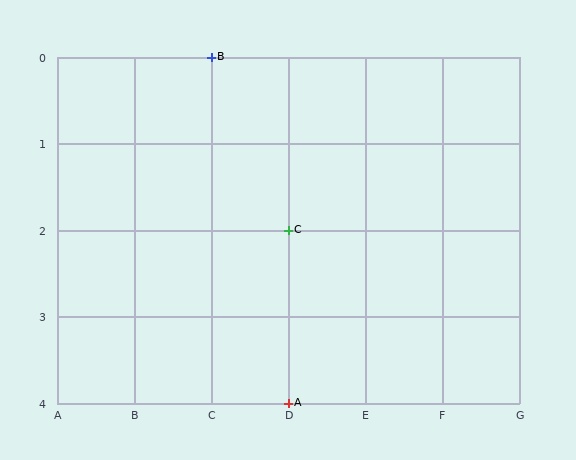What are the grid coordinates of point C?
Point C is at grid coordinates (D, 2).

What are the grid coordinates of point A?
Point A is at grid coordinates (D, 4).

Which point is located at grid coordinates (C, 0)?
Point B is at (C, 0).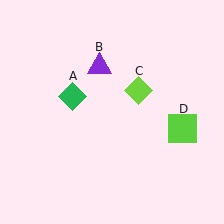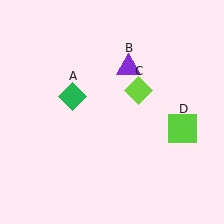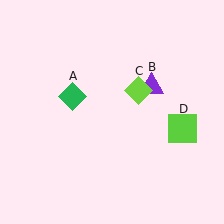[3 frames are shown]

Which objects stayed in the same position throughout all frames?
Green diamond (object A) and lime diamond (object C) and lime square (object D) remained stationary.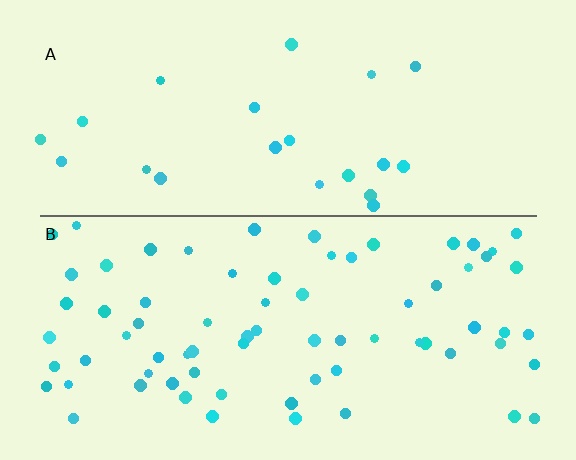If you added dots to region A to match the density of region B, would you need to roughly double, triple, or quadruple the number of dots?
Approximately triple.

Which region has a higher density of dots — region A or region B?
B (the bottom).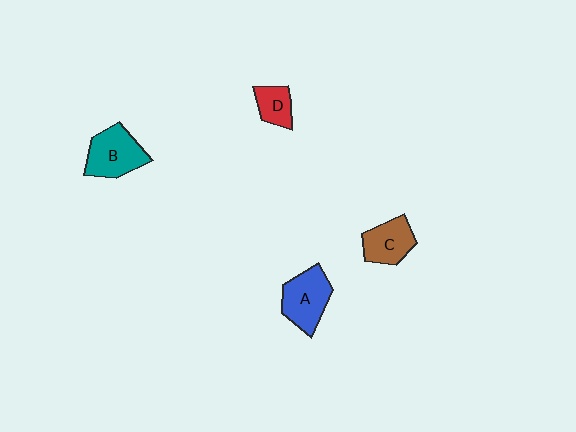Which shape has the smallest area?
Shape D (red).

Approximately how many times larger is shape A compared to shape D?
Approximately 1.8 times.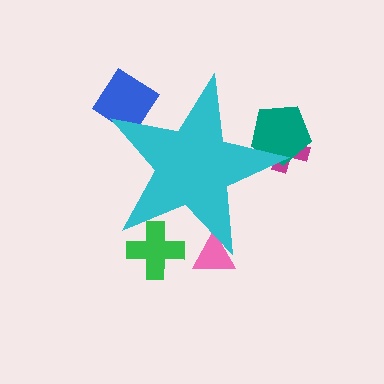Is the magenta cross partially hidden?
Yes, the magenta cross is partially hidden behind the cyan star.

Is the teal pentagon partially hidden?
Yes, the teal pentagon is partially hidden behind the cyan star.